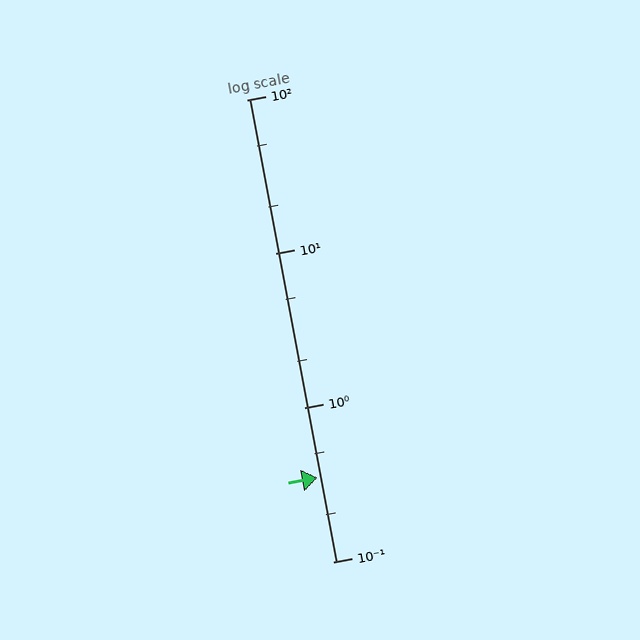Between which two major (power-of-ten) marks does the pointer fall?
The pointer is between 0.1 and 1.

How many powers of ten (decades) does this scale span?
The scale spans 3 decades, from 0.1 to 100.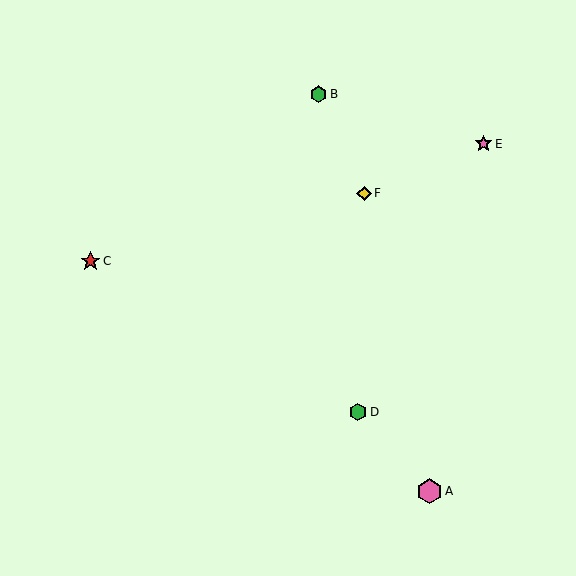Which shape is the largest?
The pink hexagon (labeled A) is the largest.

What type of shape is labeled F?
Shape F is a yellow diamond.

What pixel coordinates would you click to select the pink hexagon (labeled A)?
Click at (429, 491) to select the pink hexagon A.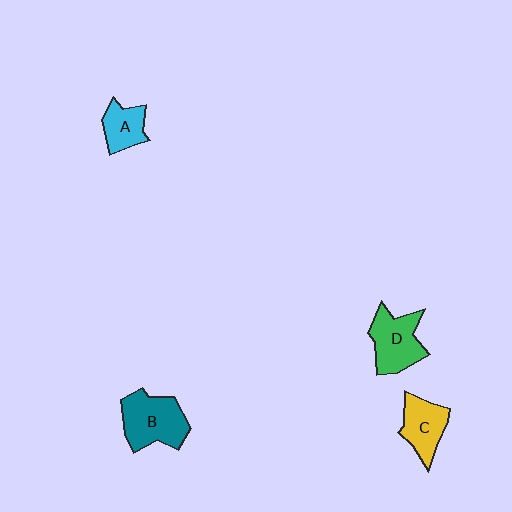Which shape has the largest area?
Shape B (teal).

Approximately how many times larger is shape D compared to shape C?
Approximately 1.2 times.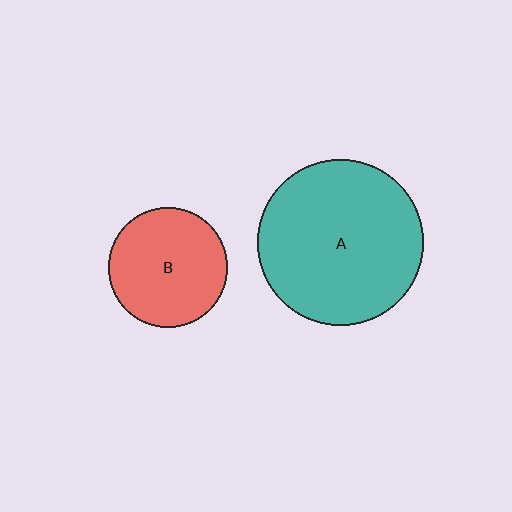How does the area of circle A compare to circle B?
Approximately 1.9 times.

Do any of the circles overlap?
No, none of the circles overlap.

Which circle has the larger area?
Circle A (teal).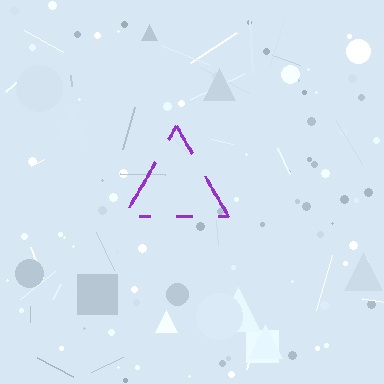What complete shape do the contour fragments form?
The contour fragments form a triangle.